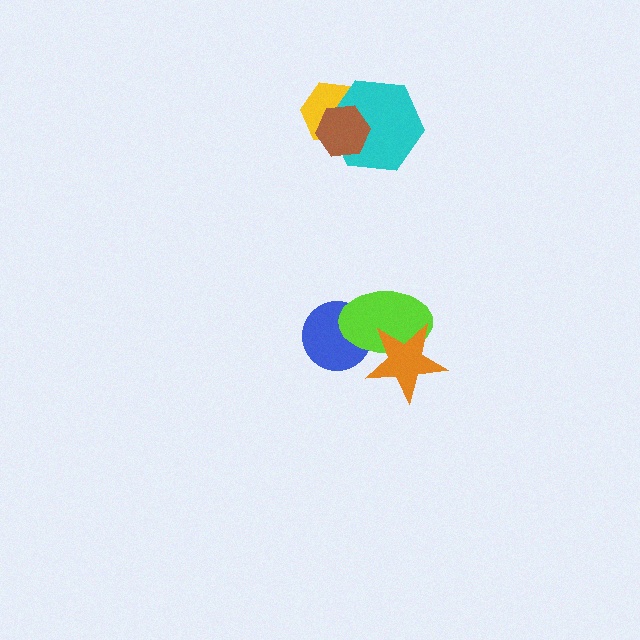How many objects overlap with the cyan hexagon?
2 objects overlap with the cyan hexagon.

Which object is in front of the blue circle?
The lime ellipse is in front of the blue circle.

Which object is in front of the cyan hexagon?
The brown hexagon is in front of the cyan hexagon.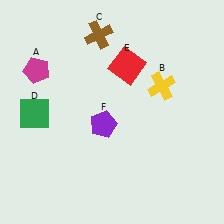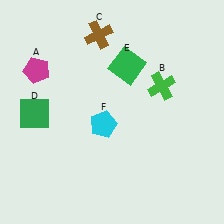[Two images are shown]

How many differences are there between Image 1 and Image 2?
There are 3 differences between the two images.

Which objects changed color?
B changed from yellow to green. E changed from red to green. F changed from purple to cyan.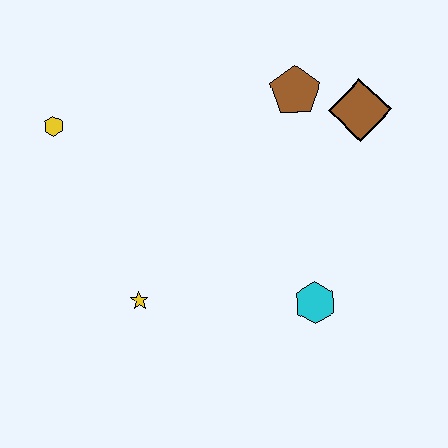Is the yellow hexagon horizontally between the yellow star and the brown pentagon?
No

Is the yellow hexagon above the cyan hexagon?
Yes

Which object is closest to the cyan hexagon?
The yellow star is closest to the cyan hexagon.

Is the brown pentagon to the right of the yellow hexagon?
Yes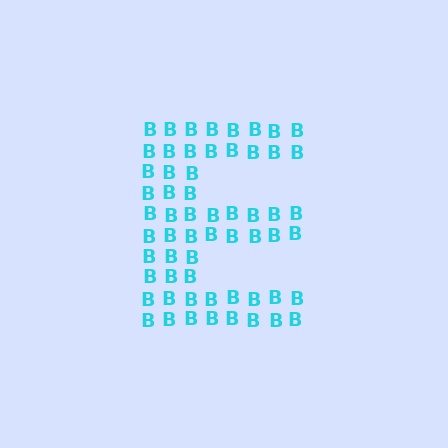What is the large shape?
The large shape is the letter E.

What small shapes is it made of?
It is made of small letter B's.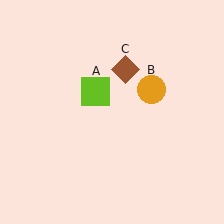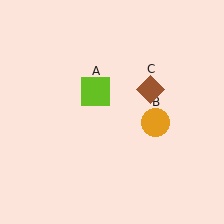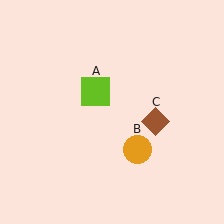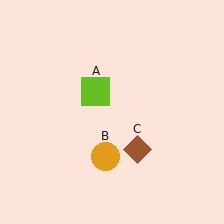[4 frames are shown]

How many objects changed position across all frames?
2 objects changed position: orange circle (object B), brown diamond (object C).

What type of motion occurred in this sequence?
The orange circle (object B), brown diamond (object C) rotated clockwise around the center of the scene.